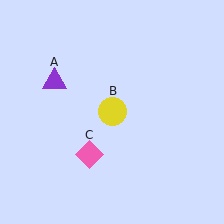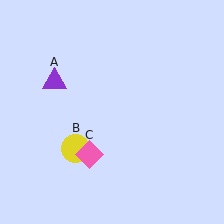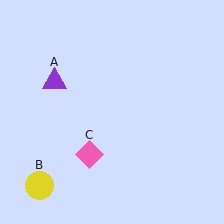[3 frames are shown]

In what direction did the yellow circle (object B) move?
The yellow circle (object B) moved down and to the left.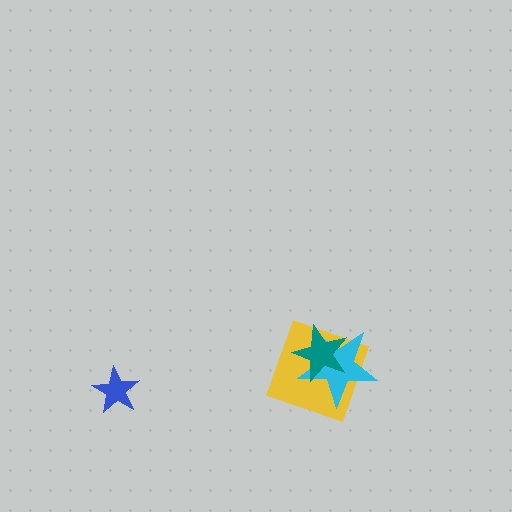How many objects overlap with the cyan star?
2 objects overlap with the cyan star.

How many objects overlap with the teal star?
2 objects overlap with the teal star.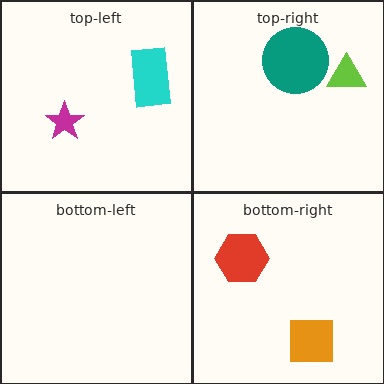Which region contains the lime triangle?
The top-right region.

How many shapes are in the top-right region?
2.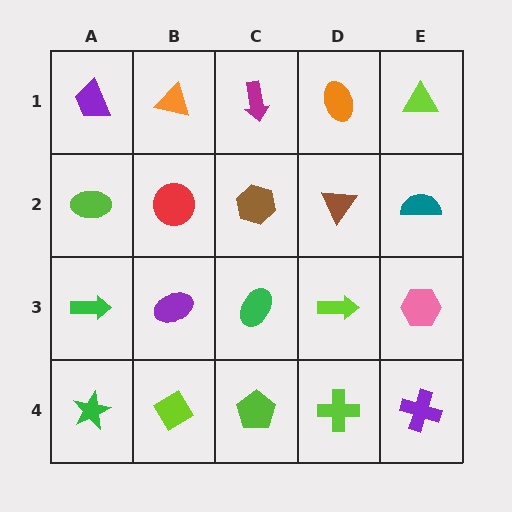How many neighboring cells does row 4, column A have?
2.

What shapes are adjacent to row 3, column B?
A red circle (row 2, column B), a lime diamond (row 4, column B), a green arrow (row 3, column A), a green ellipse (row 3, column C).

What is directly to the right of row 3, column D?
A pink hexagon.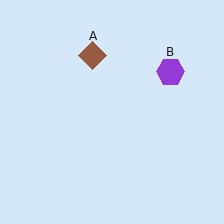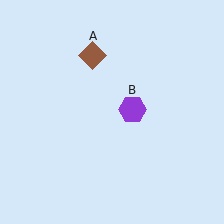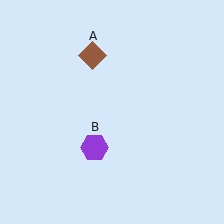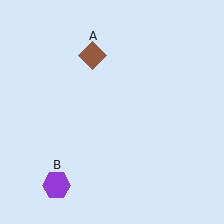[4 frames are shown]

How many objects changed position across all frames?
1 object changed position: purple hexagon (object B).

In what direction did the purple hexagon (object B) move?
The purple hexagon (object B) moved down and to the left.